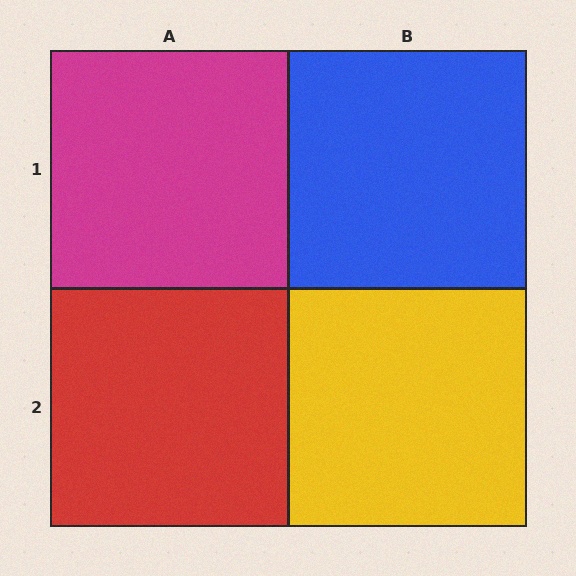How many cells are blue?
1 cell is blue.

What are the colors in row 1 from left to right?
Magenta, blue.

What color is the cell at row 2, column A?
Red.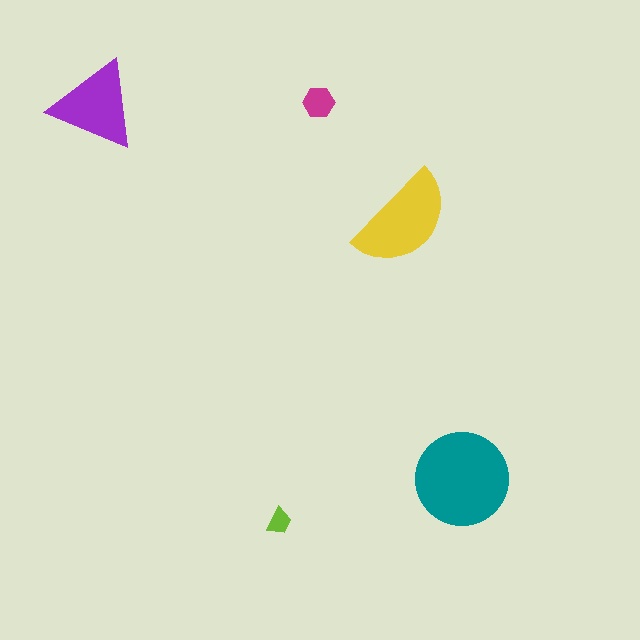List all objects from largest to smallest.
The teal circle, the yellow semicircle, the purple triangle, the magenta hexagon, the lime trapezoid.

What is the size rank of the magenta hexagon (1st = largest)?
4th.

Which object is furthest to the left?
The purple triangle is leftmost.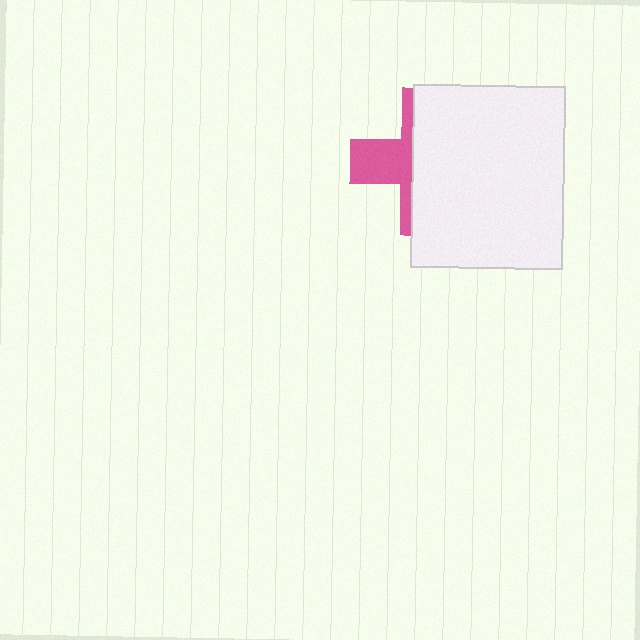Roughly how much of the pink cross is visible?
A small part of it is visible (roughly 35%).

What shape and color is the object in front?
The object in front is a white rectangle.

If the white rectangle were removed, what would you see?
You would see the complete pink cross.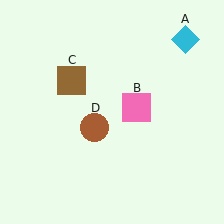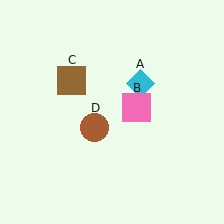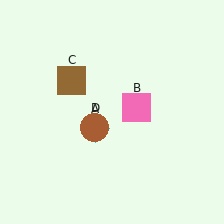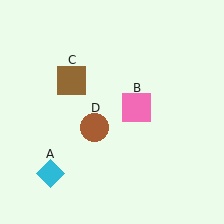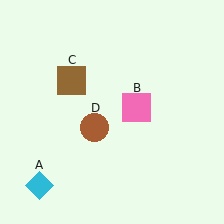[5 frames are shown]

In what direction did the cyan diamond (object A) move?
The cyan diamond (object A) moved down and to the left.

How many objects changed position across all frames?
1 object changed position: cyan diamond (object A).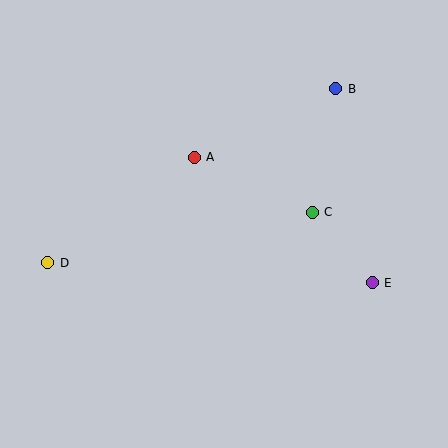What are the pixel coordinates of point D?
Point D is at (48, 263).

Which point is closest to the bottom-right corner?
Point E is closest to the bottom-right corner.